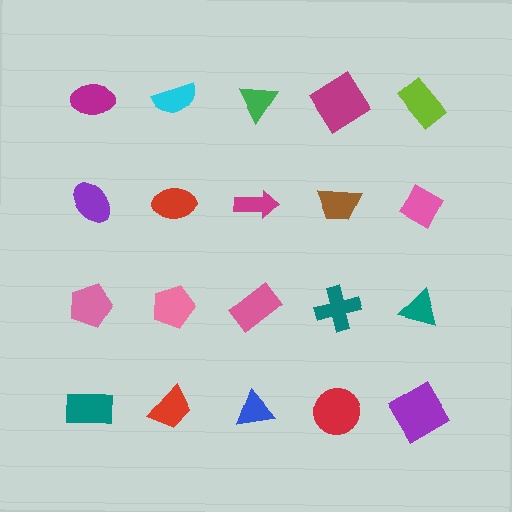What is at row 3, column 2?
A pink pentagon.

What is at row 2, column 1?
A purple ellipse.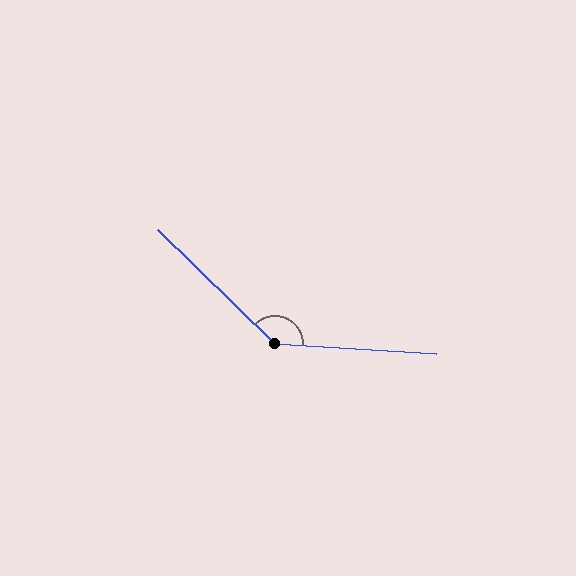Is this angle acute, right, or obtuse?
It is obtuse.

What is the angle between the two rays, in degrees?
Approximately 139 degrees.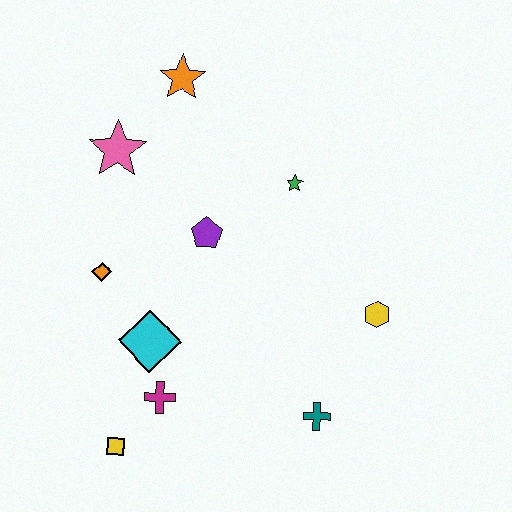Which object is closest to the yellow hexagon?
The teal cross is closest to the yellow hexagon.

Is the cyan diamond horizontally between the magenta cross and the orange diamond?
Yes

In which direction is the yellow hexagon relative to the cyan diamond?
The yellow hexagon is to the right of the cyan diamond.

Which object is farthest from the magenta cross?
The orange star is farthest from the magenta cross.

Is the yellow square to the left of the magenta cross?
Yes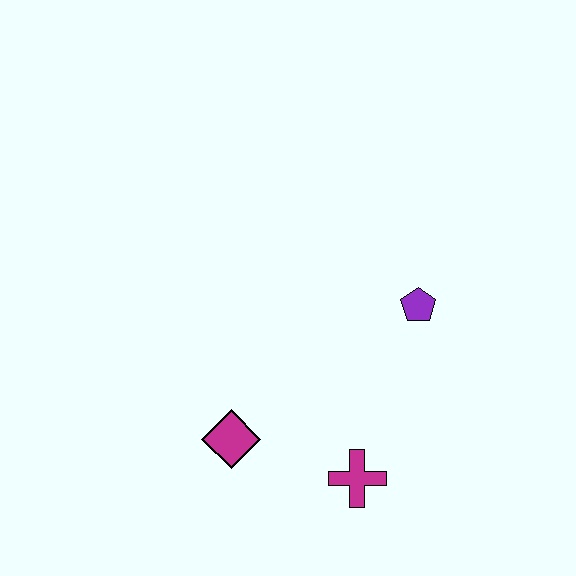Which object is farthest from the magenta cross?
The purple pentagon is farthest from the magenta cross.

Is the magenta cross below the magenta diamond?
Yes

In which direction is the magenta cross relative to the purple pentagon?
The magenta cross is below the purple pentagon.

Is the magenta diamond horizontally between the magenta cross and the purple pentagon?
No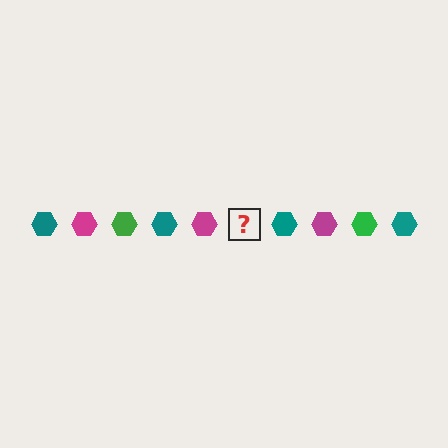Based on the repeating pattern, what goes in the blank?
The blank should be a green hexagon.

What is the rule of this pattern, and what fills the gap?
The rule is that the pattern cycles through teal, magenta, green hexagons. The gap should be filled with a green hexagon.